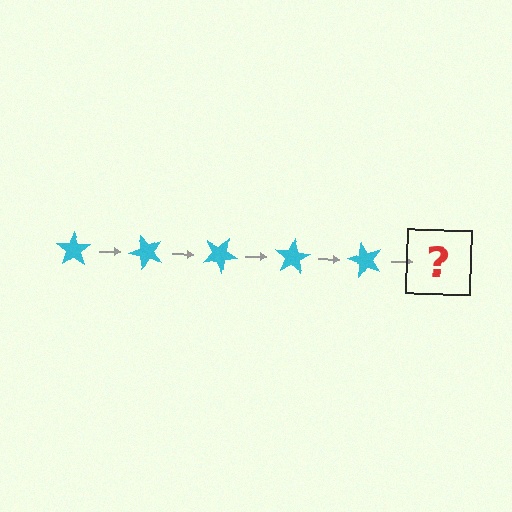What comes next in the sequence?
The next element should be a cyan star rotated 250 degrees.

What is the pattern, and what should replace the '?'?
The pattern is that the star rotates 50 degrees each step. The '?' should be a cyan star rotated 250 degrees.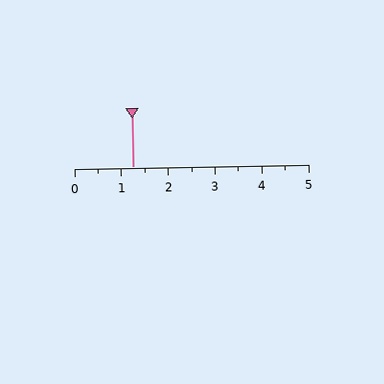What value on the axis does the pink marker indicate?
The marker indicates approximately 1.2.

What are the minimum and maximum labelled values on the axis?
The axis runs from 0 to 5.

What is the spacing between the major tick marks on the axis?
The major ticks are spaced 1 apart.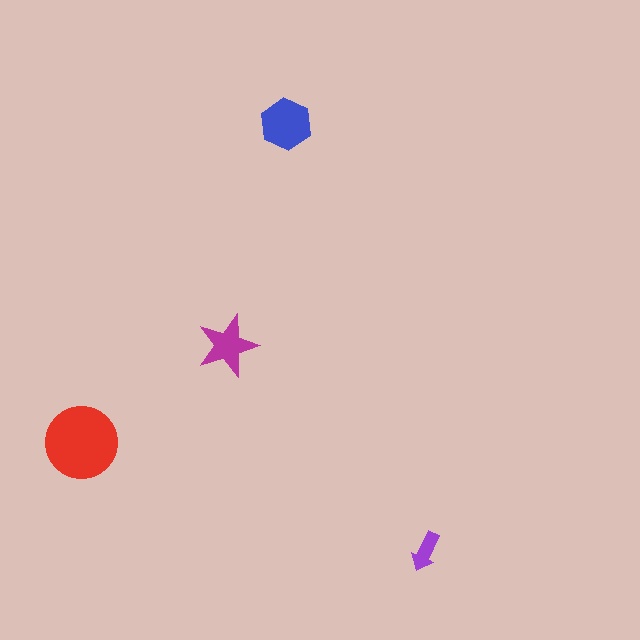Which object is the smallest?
The purple arrow.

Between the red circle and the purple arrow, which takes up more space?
The red circle.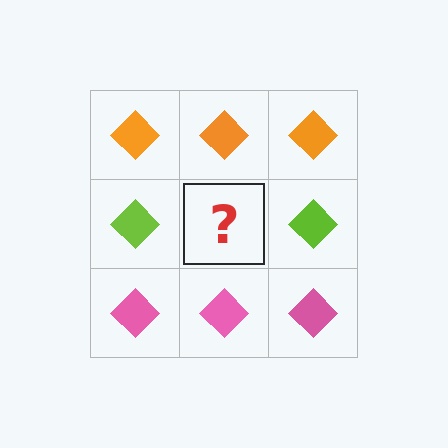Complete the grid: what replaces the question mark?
The question mark should be replaced with a lime diamond.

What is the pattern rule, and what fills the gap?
The rule is that each row has a consistent color. The gap should be filled with a lime diamond.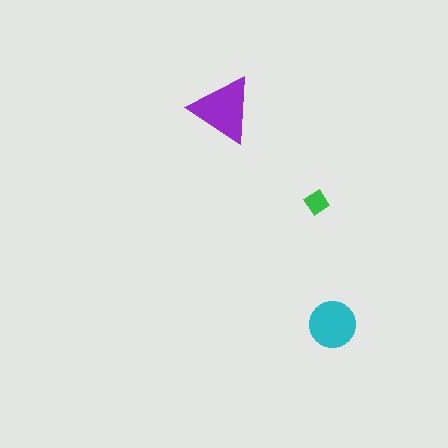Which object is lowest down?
The cyan circle is bottommost.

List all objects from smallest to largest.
The green diamond, the cyan circle, the purple triangle.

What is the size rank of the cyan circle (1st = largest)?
2nd.